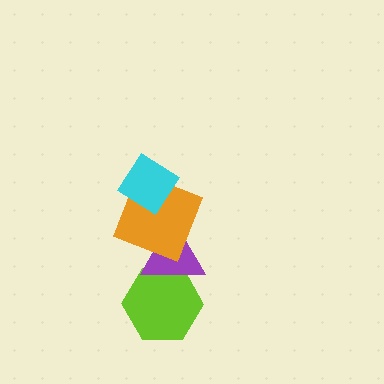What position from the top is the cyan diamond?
The cyan diamond is 1st from the top.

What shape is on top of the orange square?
The cyan diamond is on top of the orange square.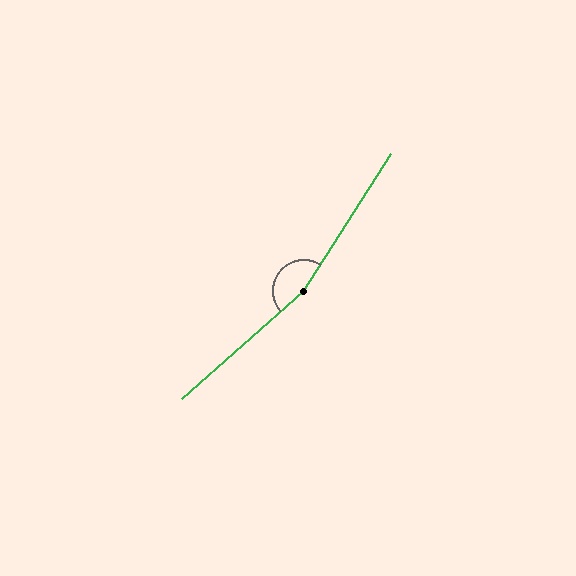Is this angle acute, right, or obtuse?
It is obtuse.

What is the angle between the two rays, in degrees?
Approximately 164 degrees.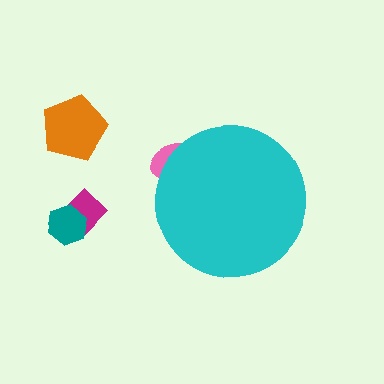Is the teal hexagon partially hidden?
No, the teal hexagon is fully visible.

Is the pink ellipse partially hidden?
Yes, the pink ellipse is partially hidden behind the cyan circle.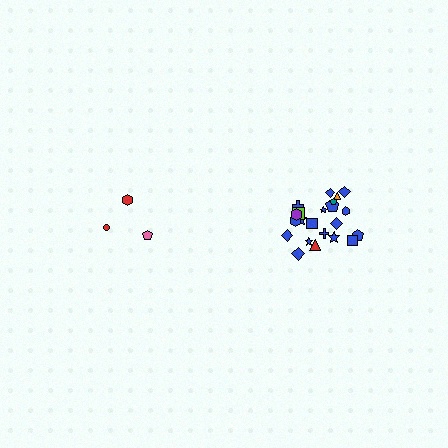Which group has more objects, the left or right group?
The right group.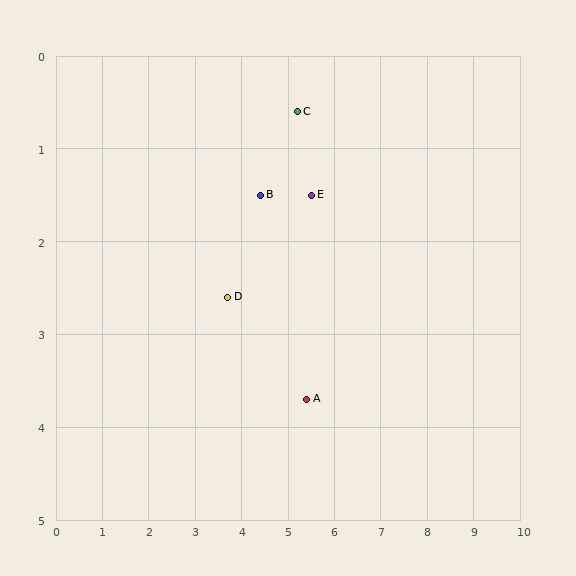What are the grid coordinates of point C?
Point C is at approximately (5.2, 0.6).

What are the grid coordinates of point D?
Point D is at approximately (3.7, 2.6).